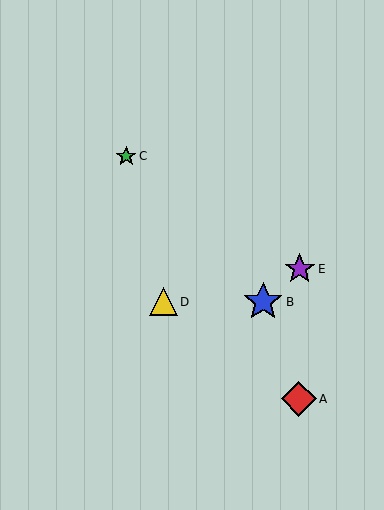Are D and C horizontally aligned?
No, D is at y≈302 and C is at y≈156.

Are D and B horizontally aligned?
Yes, both are at y≈302.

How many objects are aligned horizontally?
2 objects (B, D) are aligned horizontally.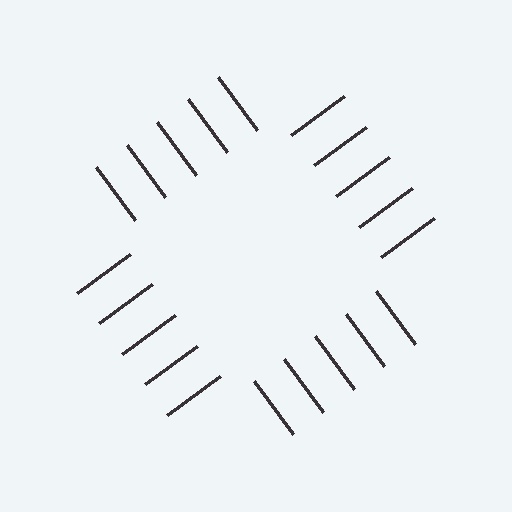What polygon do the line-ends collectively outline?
An illusory square — the line segments terminate on its edges but no continuous stroke is drawn.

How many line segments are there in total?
20 — 5 along each of the 4 edges.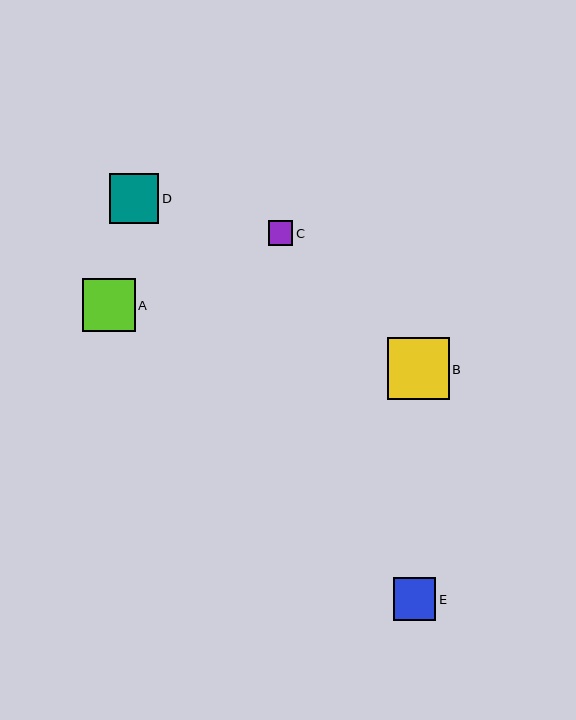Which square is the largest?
Square B is the largest with a size of approximately 62 pixels.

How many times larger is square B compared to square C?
Square B is approximately 2.5 times the size of square C.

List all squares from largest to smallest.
From largest to smallest: B, A, D, E, C.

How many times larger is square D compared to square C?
Square D is approximately 2.1 times the size of square C.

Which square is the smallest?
Square C is the smallest with a size of approximately 24 pixels.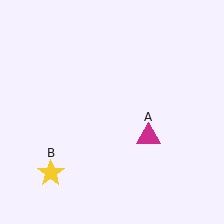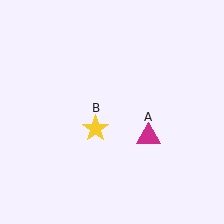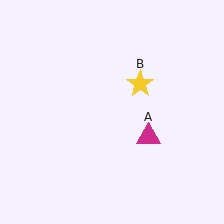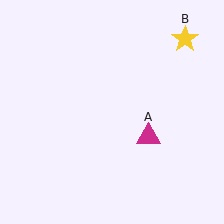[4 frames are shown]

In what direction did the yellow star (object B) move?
The yellow star (object B) moved up and to the right.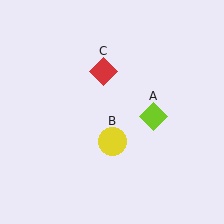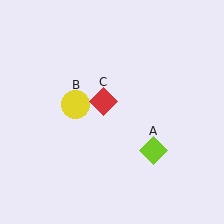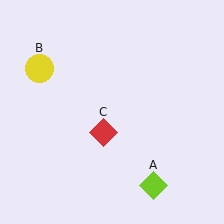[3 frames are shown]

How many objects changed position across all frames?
3 objects changed position: lime diamond (object A), yellow circle (object B), red diamond (object C).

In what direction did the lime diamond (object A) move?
The lime diamond (object A) moved down.